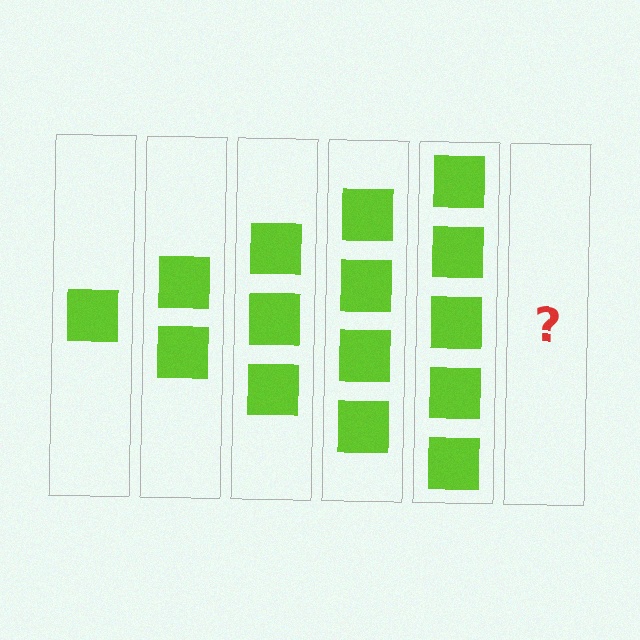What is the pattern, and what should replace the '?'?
The pattern is that each step adds one more square. The '?' should be 6 squares.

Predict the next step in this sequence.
The next step is 6 squares.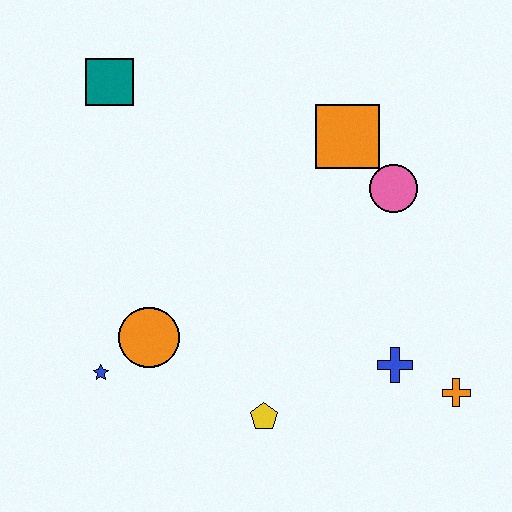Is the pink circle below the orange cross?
No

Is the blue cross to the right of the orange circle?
Yes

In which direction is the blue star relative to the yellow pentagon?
The blue star is to the left of the yellow pentagon.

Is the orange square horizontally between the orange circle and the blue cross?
Yes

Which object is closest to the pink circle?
The orange square is closest to the pink circle.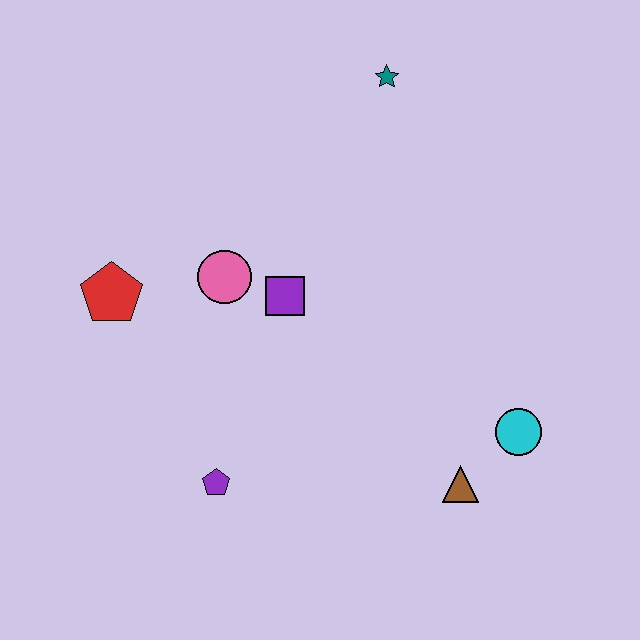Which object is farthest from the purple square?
The cyan circle is farthest from the purple square.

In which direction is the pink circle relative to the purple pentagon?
The pink circle is above the purple pentagon.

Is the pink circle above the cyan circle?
Yes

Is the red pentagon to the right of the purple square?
No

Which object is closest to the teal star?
The purple square is closest to the teal star.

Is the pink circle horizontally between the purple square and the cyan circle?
No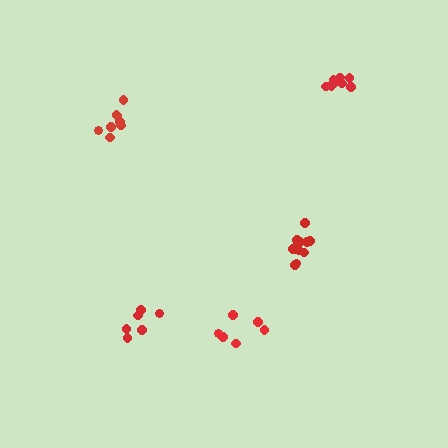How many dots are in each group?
Group 1: 8 dots, Group 2: 12 dots, Group 3: 6 dots, Group 4: 8 dots, Group 5: 6 dots (40 total).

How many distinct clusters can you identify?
There are 5 distinct clusters.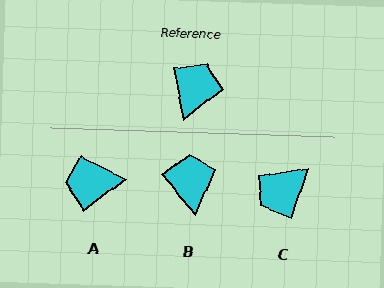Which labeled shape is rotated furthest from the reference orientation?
C, about 151 degrees away.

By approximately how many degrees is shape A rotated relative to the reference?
Approximately 116 degrees counter-clockwise.